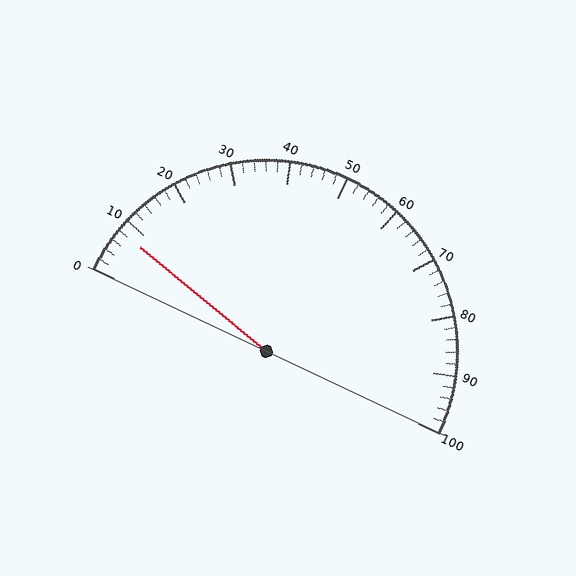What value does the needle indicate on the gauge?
The needle indicates approximately 8.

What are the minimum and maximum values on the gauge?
The gauge ranges from 0 to 100.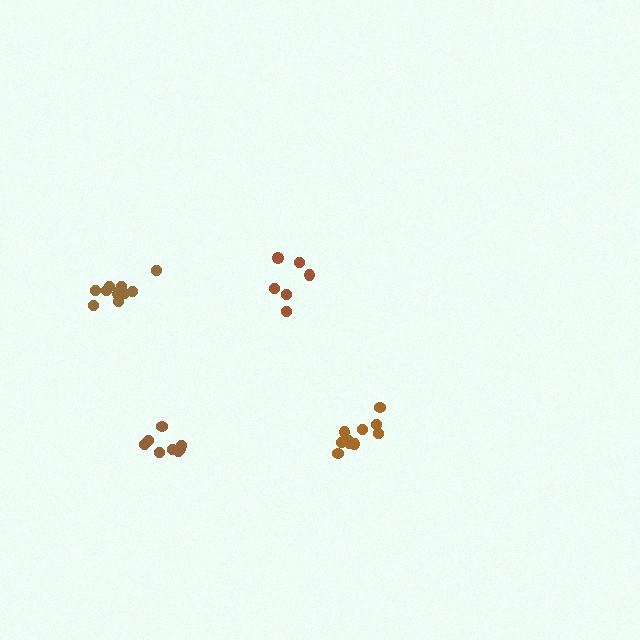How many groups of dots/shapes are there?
There are 4 groups.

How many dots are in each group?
Group 1: 8 dots, Group 2: 6 dots, Group 3: 10 dots, Group 4: 12 dots (36 total).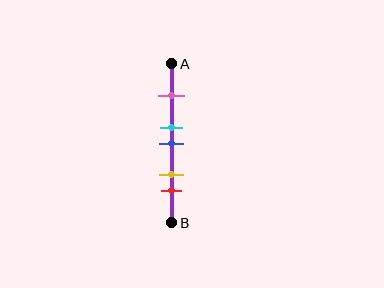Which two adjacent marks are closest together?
The cyan and blue marks are the closest adjacent pair.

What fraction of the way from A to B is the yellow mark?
The yellow mark is approximately 70% (0.7) of the way from A to B.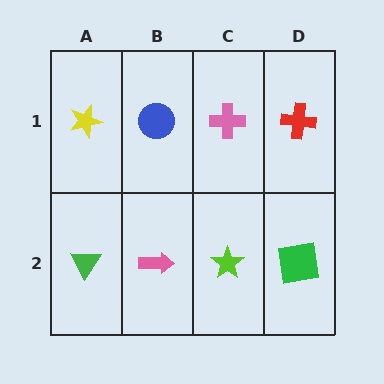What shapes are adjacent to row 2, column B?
A blue circle (row 1, column B), a green triangle (row 2, column A), a lime star (row 2, column C).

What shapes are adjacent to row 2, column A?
A yellow star (row 1, column A), a pink arrow (row 2, column B).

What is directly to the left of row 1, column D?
A pink cross.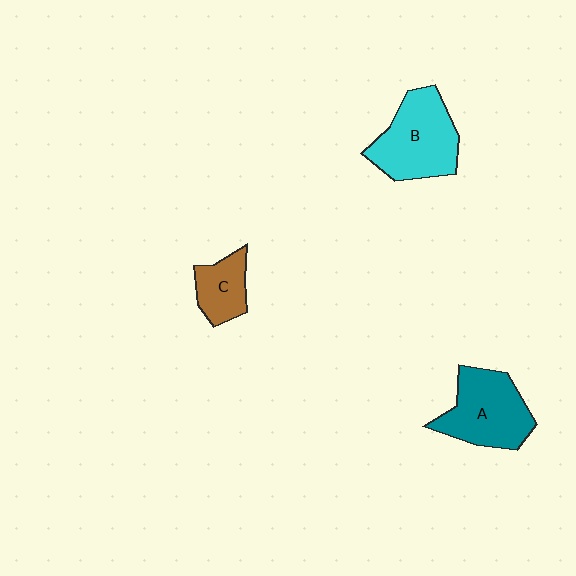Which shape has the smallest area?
Shape C (brown).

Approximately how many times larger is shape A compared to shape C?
Approximately 1.9 times.